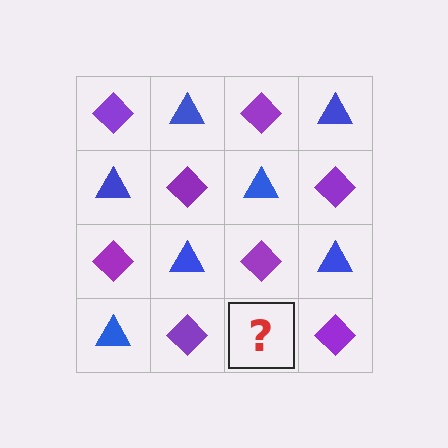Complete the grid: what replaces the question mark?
The question mark should be replaced with a blue triangle.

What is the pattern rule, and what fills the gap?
The rule is that it alternates purple diamond and blue triangle in a checkerboard pattern. The gap should be filled with a blue triangle.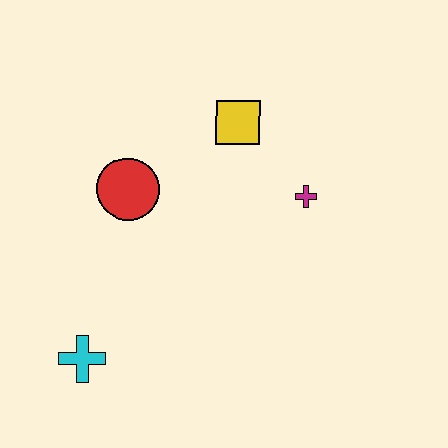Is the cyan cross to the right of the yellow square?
No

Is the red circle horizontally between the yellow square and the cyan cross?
Yes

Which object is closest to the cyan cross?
The red circle is closest to the cyan cross.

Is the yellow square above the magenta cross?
Yes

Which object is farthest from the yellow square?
The cyan cross is farthest from the yellow square.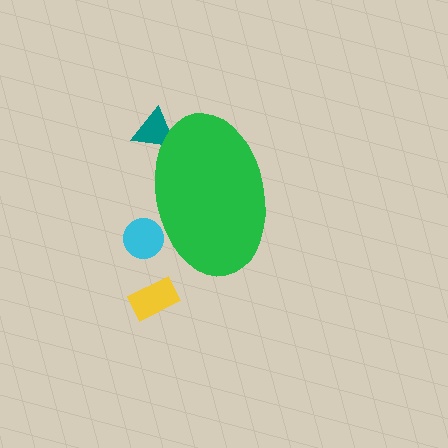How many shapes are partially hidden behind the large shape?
2 shapes are partially hidden.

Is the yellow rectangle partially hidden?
No, the yellow rectangle is fully visible.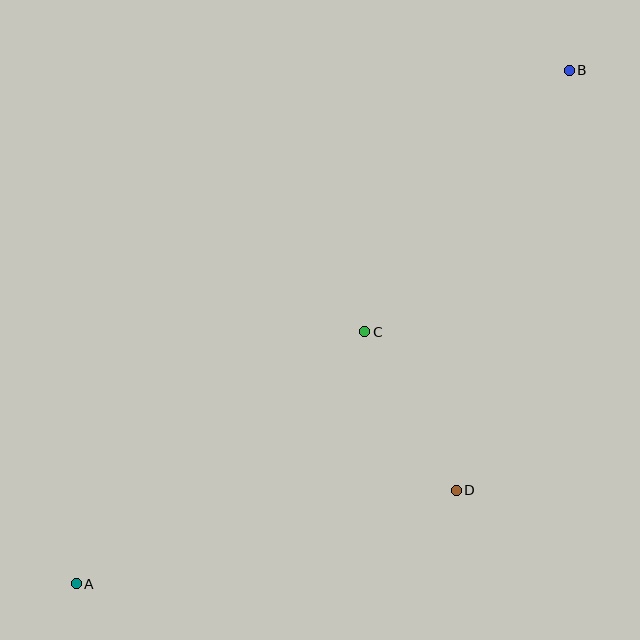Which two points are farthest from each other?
Points A and B are farthest from each other.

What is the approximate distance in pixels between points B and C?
The distance between B and C is approximately 332 pixels.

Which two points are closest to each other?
Points C and D are closest to each other.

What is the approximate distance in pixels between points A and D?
The distance between A and D is approximately 391 pixels.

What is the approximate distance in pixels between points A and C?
The distance between A and C is approximately 383 pixels.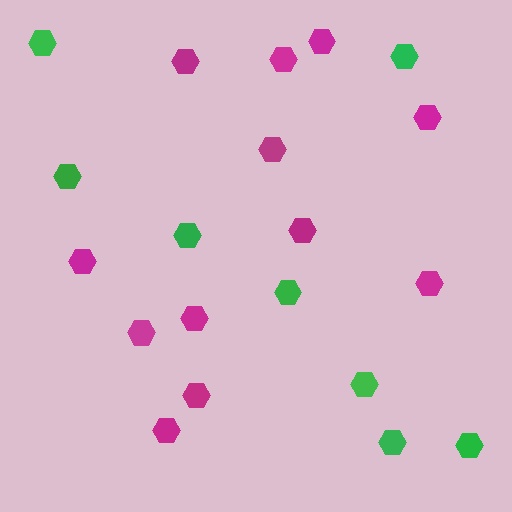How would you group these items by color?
There are 2 groups: one group of magenta hexagons (12) and one group of green hexagons (8).